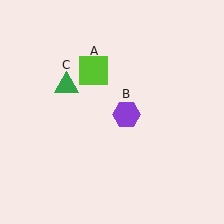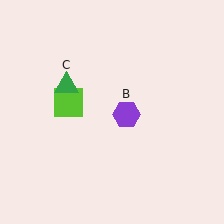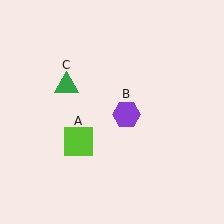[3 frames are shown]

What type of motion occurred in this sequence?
The lime square (object A) rotated counterclockwise around the center of the scene.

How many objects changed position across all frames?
1 object changed position: lime square (object A).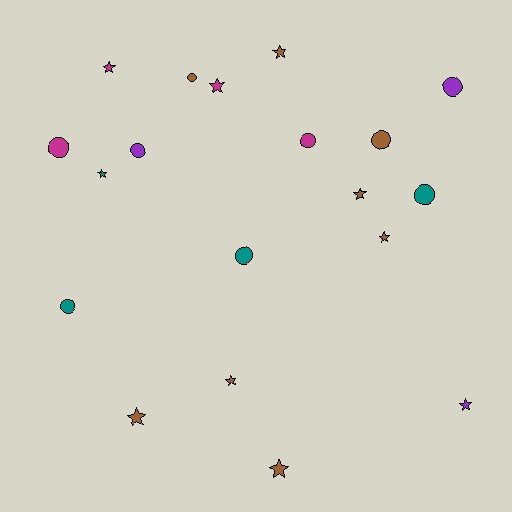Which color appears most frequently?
Brown, with 8 objects.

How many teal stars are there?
There is 1 teal star.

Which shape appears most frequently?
Star, with 10 objects.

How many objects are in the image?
There are 19 objects.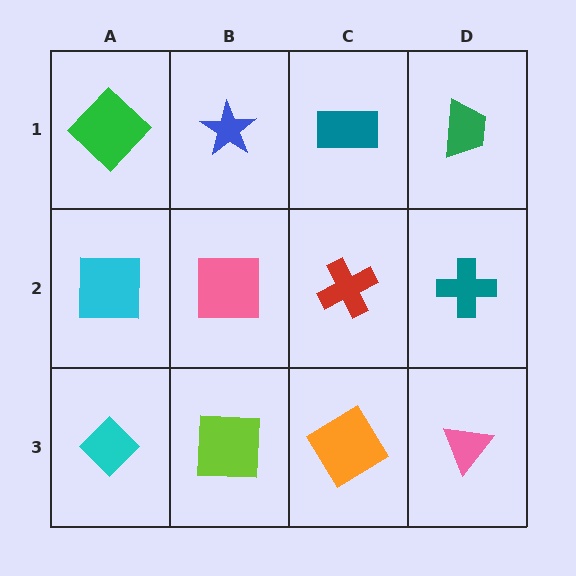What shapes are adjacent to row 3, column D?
A teal cross (row 2, column D), an orange diamond (row 3, column C).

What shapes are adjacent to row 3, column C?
A red cross (row 2, column C), a lime square (row 3, column B), a pink triangle (row 3, column D).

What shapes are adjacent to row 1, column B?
A pink square (row 2, column B), a green diamond (row 1, column A), a teal rectangle (row 1, column C).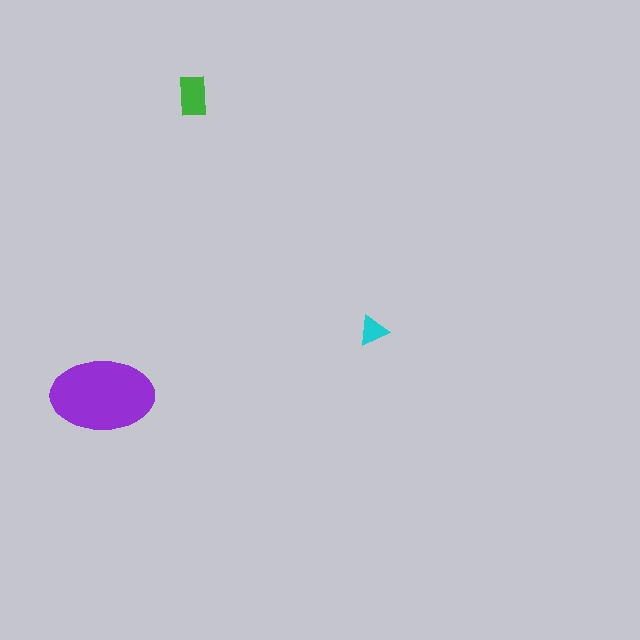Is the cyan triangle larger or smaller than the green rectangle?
Smaller.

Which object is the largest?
The purple ellipse.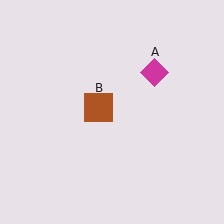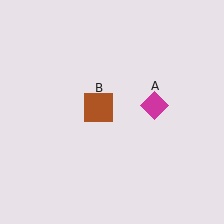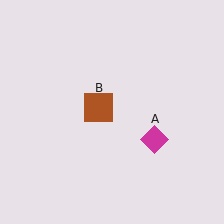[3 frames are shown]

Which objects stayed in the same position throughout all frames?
Brown square (object B) remained stationary.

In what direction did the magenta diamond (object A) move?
The magenta diamond (object A) moved down.